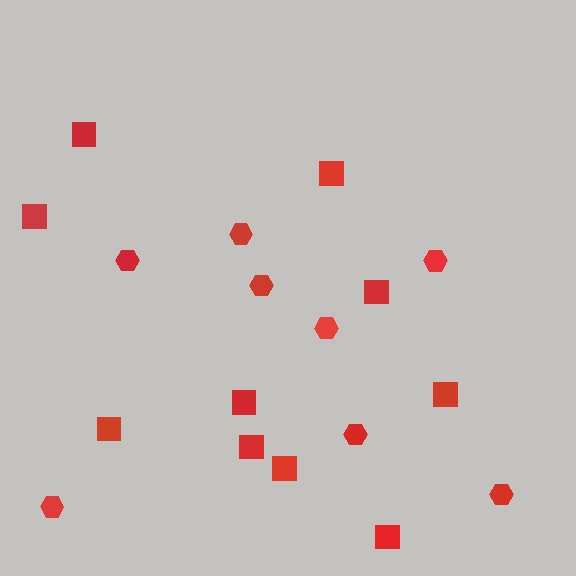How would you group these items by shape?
There are 2 groups: one group of hexagons (8) and one group of squares (10).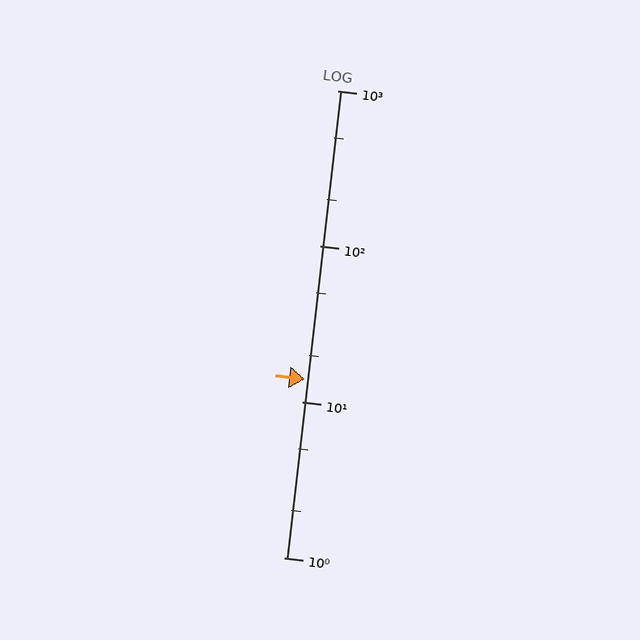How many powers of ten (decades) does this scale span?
The scale spans 3 decades, from 1 to 1000.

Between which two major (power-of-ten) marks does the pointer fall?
The pointer is between 10 and 100.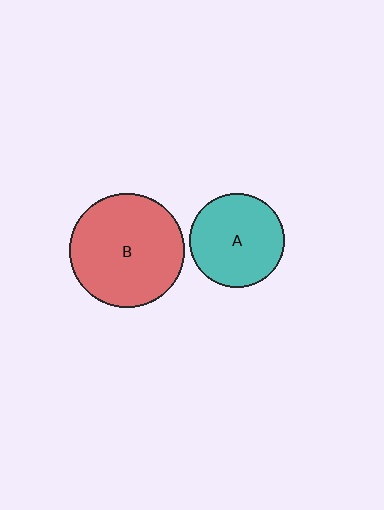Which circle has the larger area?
Circle B (red).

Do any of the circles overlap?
No, none of the circles overlap.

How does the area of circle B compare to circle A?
Approximately 1.5 times.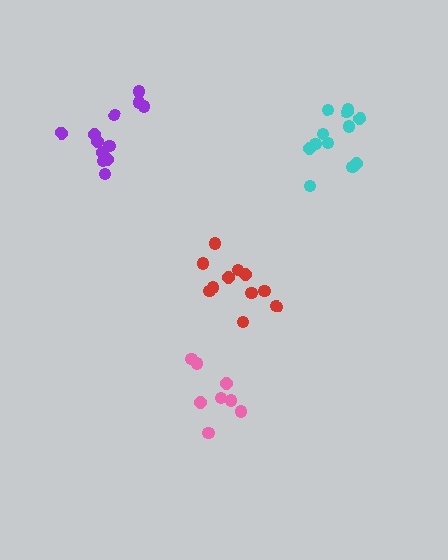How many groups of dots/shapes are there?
There are 4 groups.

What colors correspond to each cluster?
The clusters are colored: purple, cyan, red, pink.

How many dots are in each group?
Group 1: 12 dots, Group 2: 12 dots, Group 3: 11 dots, Group 4: 8 dots (43 total).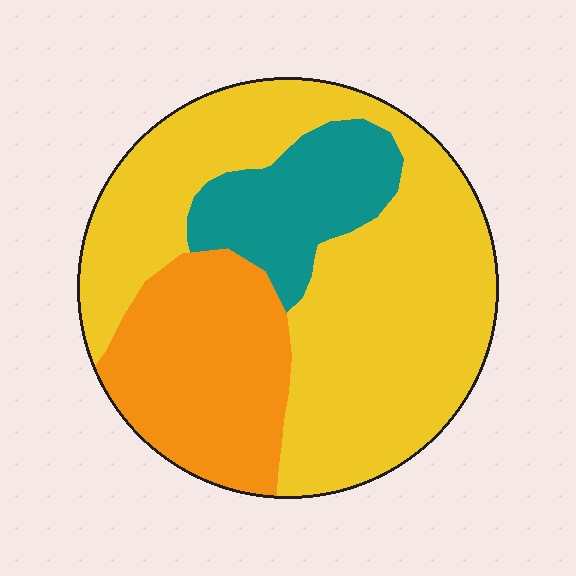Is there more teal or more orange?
Orange.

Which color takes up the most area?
Yellow, at roughly 60%.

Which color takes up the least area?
Teal, at roughly 15%.